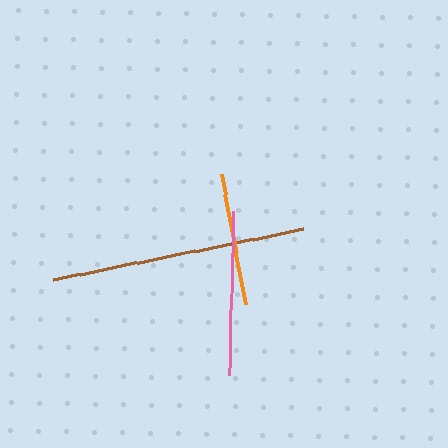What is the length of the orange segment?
The orange segment is approximately 132 pixels long.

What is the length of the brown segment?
The brown segment is approximately 255 pixels long.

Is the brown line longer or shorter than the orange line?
The brown line is longer than the orange line.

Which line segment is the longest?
The brown line is the longest at approximately 255 pixels.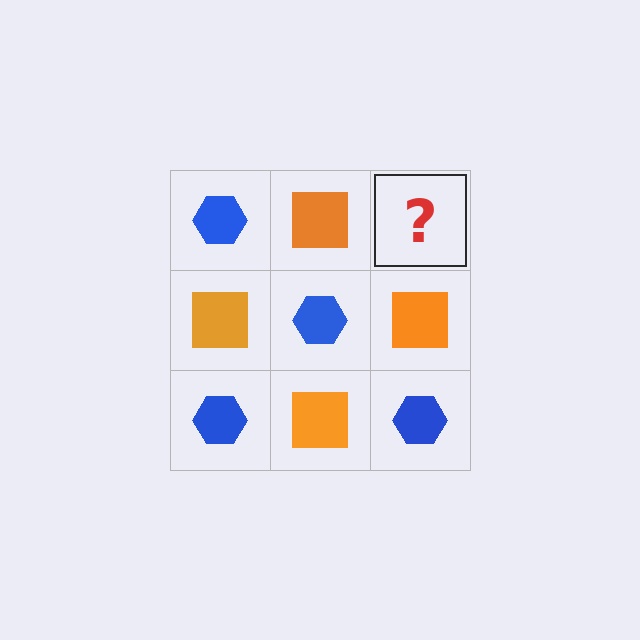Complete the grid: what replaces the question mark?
The question mark should be replaced with a blue hexagon.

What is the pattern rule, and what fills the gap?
The rule is that it alternates blue hexagon and orange square in a checkerboard pattern. The gap should be filled with a blue hexagon.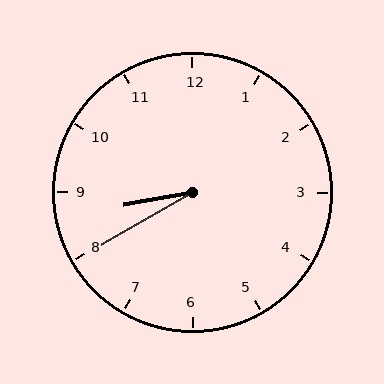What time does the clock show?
8:40.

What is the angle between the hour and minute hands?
Approximately 20 degrees.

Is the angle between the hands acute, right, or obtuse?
It is acute.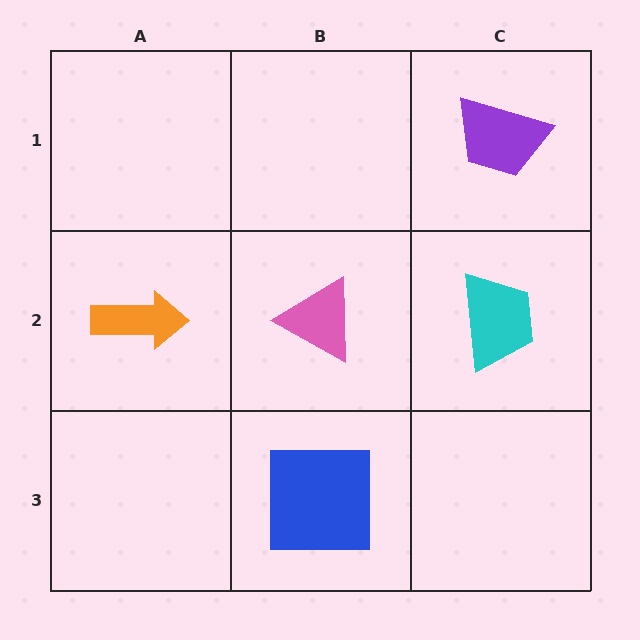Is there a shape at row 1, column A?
No, that cell is empty.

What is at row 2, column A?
An orange arrow.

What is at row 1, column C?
A purple trapezoid.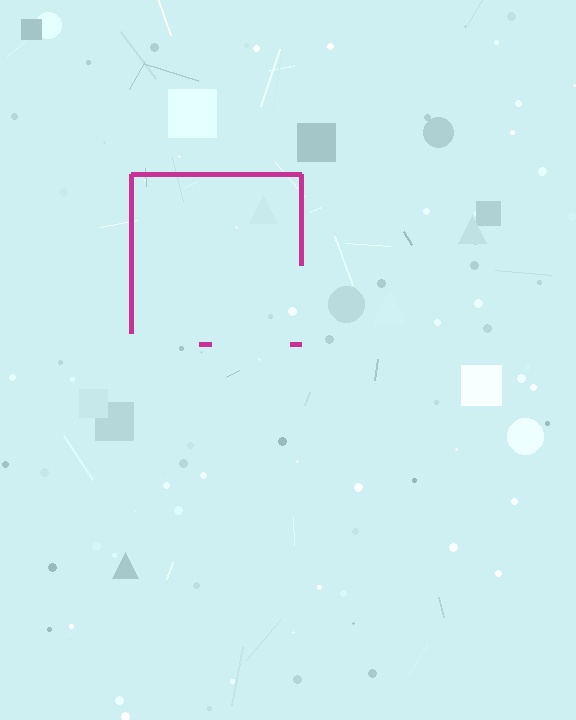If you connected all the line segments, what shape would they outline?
They would outline a square.